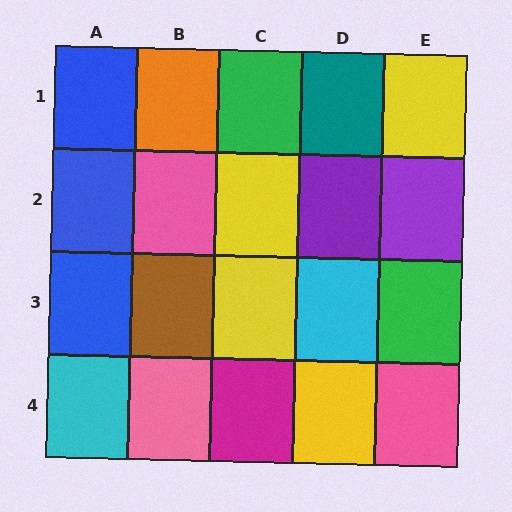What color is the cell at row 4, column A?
Cyan.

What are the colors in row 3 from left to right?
Blue, brown, yellow, cyan, green.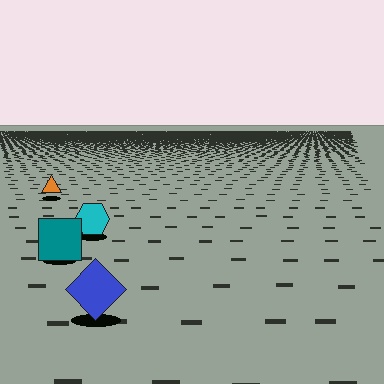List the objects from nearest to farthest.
From nearest to farthest: the blue diamond, the teal square, the cyan hexagon, the orange triangle.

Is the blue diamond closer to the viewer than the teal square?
Yes. The blue diamond is closer — you can tell from the texture gradient: the ground texture is coarser near it.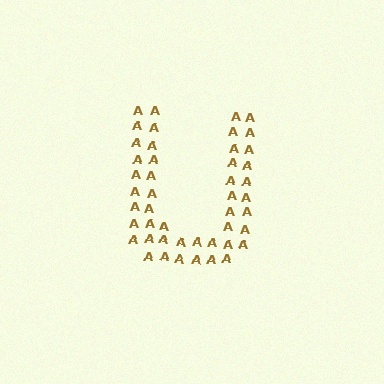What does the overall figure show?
The overall figure shows the letter U.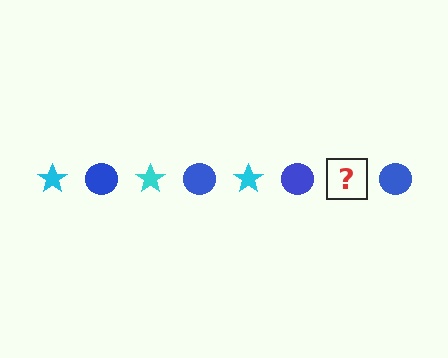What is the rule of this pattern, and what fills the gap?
The rule is that the pattern alternates between cyan star and blue circle. The gap should be filled with a cyan star.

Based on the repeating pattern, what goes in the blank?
The blank should be a cyan star.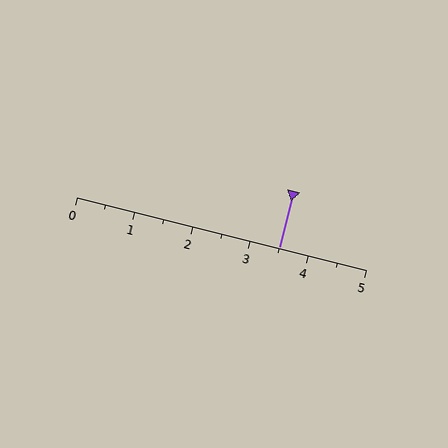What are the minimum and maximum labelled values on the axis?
The axis runs from 0 to 5.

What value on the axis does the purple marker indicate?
The marker indicates approximately 3.5.